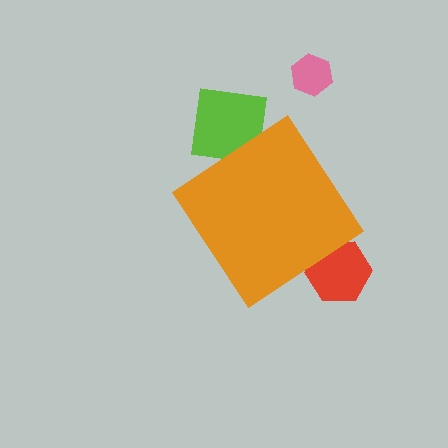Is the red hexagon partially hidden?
Yes, the red hexagon is partially hidden behind the orange diamond.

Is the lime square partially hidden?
Yes, the lime square is partially hidden behind the orange diamond.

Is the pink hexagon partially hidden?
No, the pink hexagon is fully visible.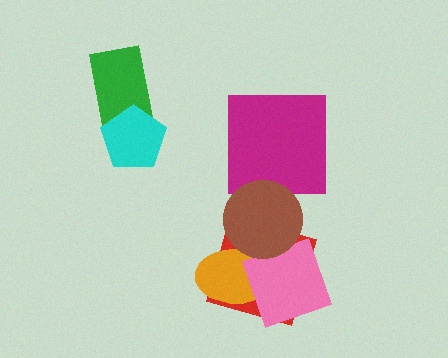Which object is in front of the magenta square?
The brown circle is in front of the magenta square.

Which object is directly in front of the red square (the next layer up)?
The orange ellipse is directly in front of the red square.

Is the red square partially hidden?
Yes, it is partially covered by another shape.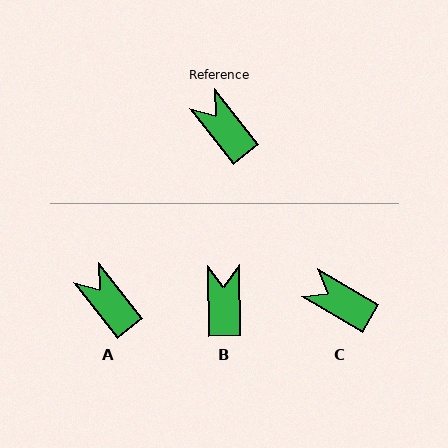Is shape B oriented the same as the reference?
No, it is off by about 37 degrees.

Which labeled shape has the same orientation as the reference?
A.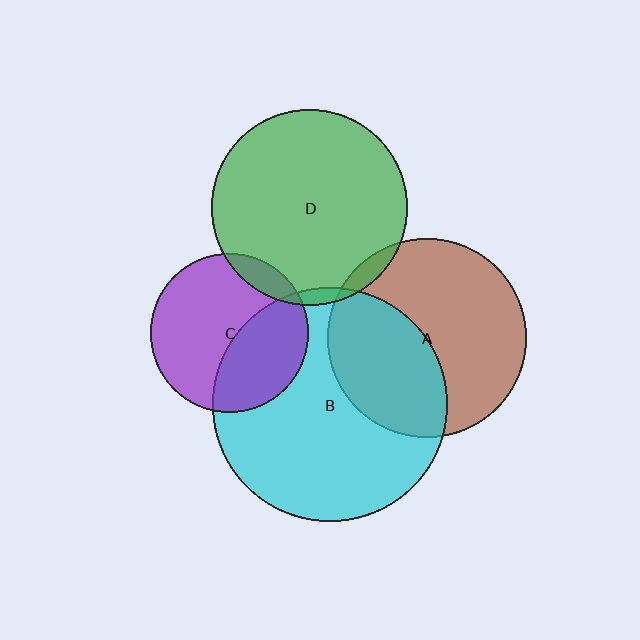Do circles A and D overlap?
Yes.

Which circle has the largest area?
Circle B (cyan).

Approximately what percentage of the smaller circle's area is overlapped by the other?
Approximately 5%.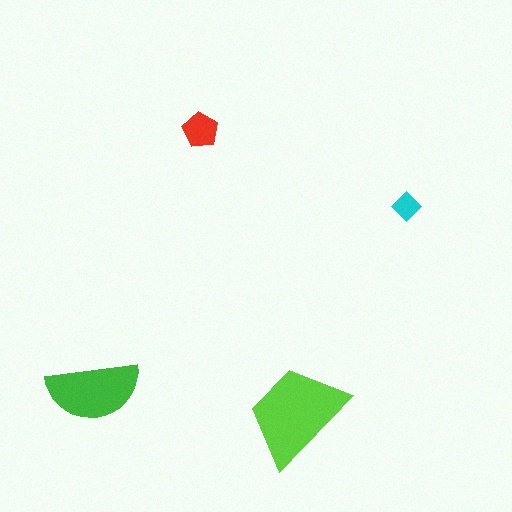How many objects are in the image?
There are 4 objects in the image.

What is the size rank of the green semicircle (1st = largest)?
2nd.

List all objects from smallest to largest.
The cyan diamond, the red pentagon, the green semicircle, the lime trapezoid.